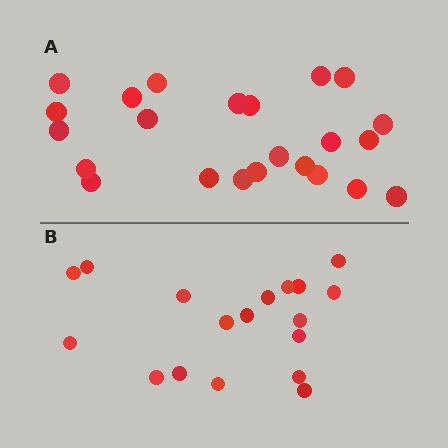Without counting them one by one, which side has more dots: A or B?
Region A (the top region) has more dots.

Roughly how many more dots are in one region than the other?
Region A has about 5 more dots than region B.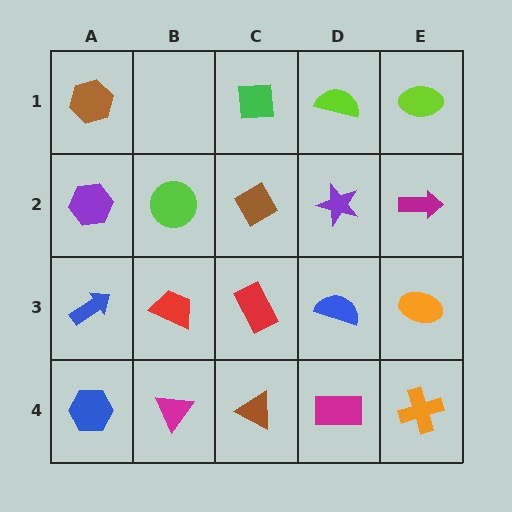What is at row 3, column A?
A blue arrow.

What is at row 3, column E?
An orange ellipse.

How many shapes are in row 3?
5 shapes.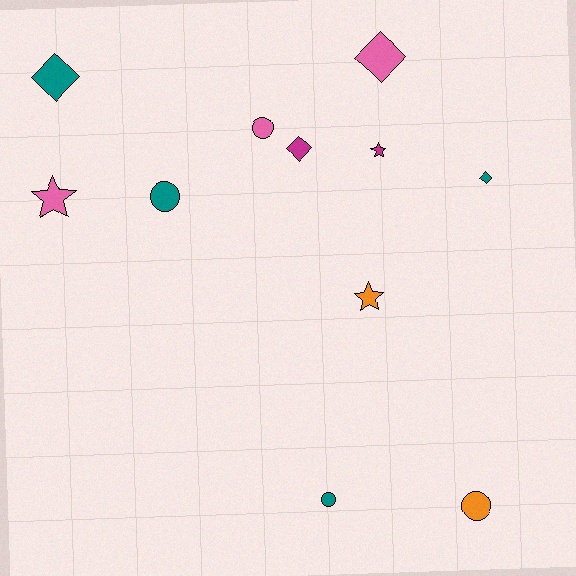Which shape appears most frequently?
Circle, with 4 objects.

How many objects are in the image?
There are 11 objects.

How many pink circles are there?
There is 1 pink circle.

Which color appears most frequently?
Teal, with 4 objects.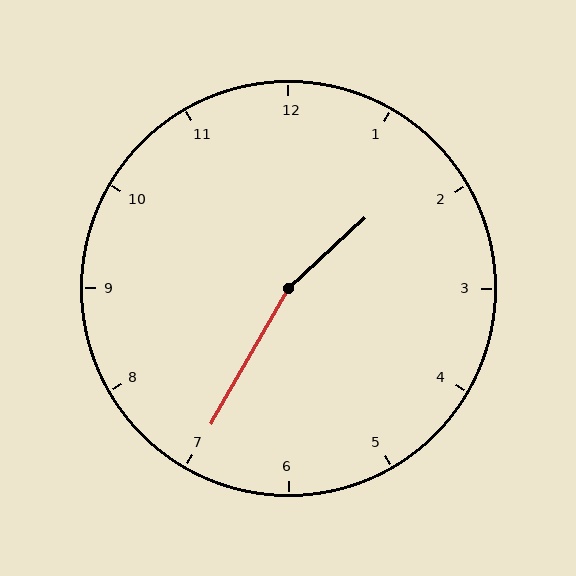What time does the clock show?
1:35.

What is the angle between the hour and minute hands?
Approximately 162 degrees.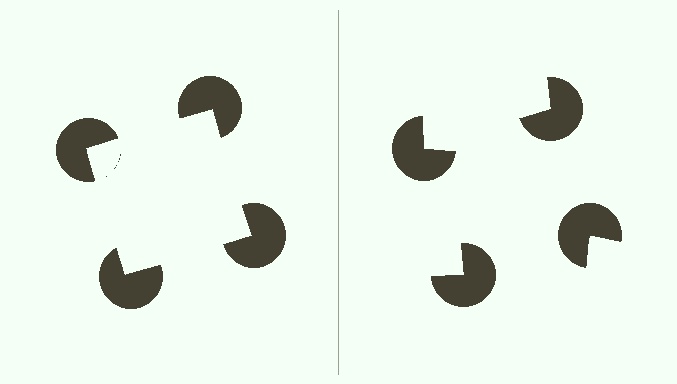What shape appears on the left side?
An illusory square.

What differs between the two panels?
The pac-man discs are positioned identically on both sides; only the wedge orientations differ. On the left they align to a square; on the right they are misaligned.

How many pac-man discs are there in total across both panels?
8 — 4 on each side.